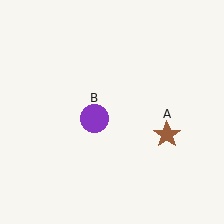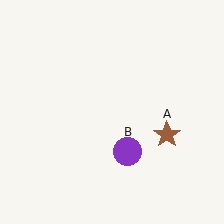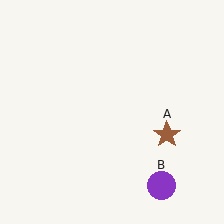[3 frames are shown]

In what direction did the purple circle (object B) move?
The purple circle (object B) moved down and to the right.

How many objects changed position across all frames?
1 object changed position: purple circle (object B).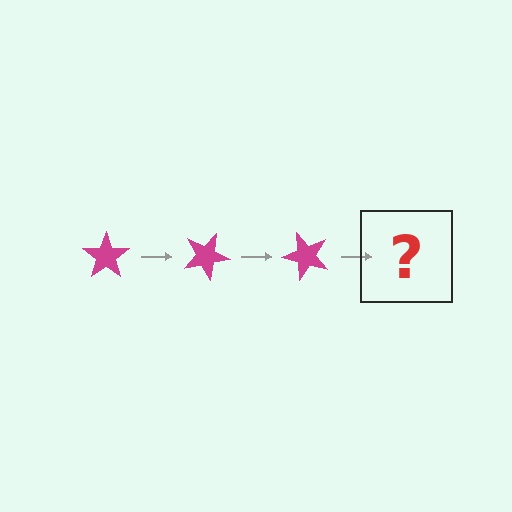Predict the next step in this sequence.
The next step is a magenta star rotated 75 degrees.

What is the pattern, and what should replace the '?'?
The pattern is that the star rotates 25 degrees each step. The '?' should be a magenta star rotated 75 degrees.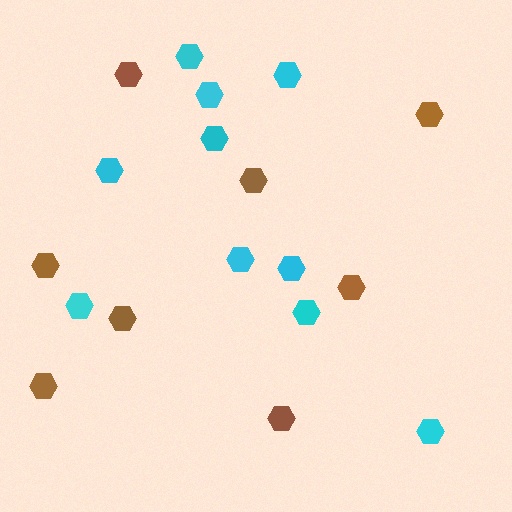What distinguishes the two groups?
There are 2 groups: one group of cyan hexagons (10) and one group of brown hexagons (8).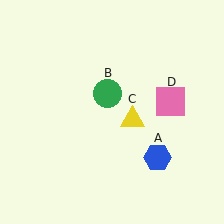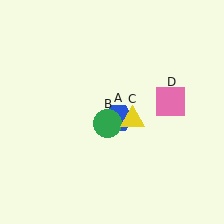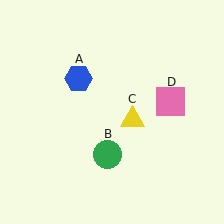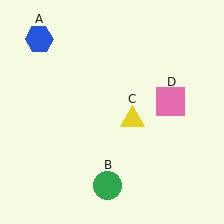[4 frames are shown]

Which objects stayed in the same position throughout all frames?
Yellow triangle (object C) and pink square (object D) remained stationary.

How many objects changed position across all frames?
2 objects changed position: blue hexagon (object A), green circle (object B).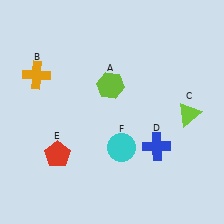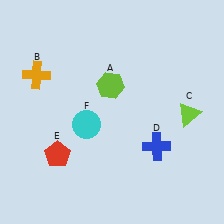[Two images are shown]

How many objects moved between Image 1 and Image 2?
1 object moved between the two images.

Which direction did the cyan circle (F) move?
The cyan circle (F) moved left.